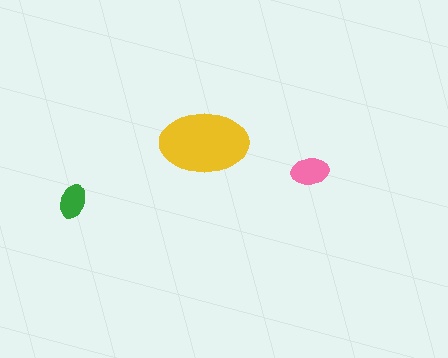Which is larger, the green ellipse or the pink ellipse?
The pink one.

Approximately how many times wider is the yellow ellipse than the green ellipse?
About 2.5 times wider.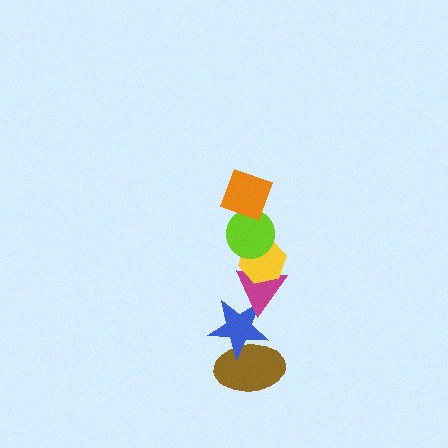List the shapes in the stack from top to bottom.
From top to bottom: the orange square, the lime circle, the yellow hexagon, the magenta triangle, the blue star, the brown ellipse.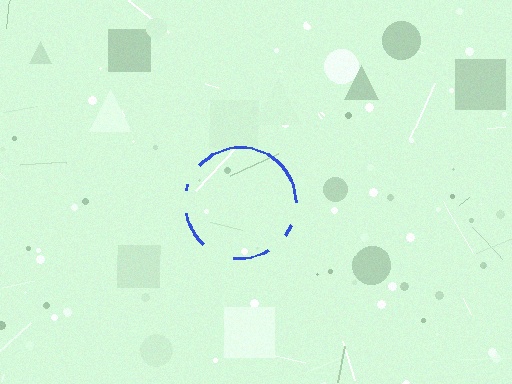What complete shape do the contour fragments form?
The contour fragments form a circle.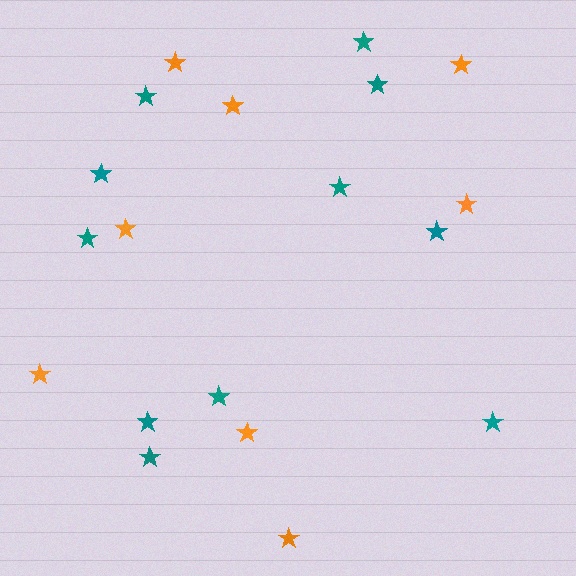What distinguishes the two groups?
There are 2 groups: one group of teal stars (11) and one group of orange stars (8).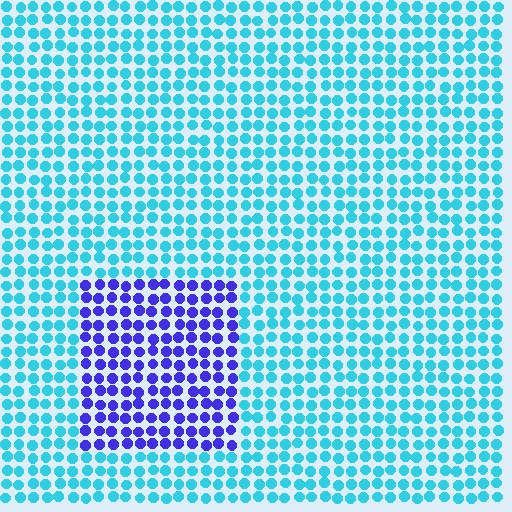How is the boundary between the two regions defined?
The boundary is defined purely by a slight shift in hue (about 60 degrees). Spacing, size, and orientation are identical on both sides.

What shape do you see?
I see a rectangle.